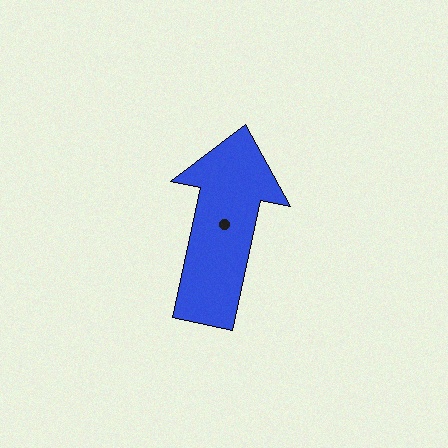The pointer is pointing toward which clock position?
Roughly 12 o'clock.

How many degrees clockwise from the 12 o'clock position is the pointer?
Approximately 12 degrees.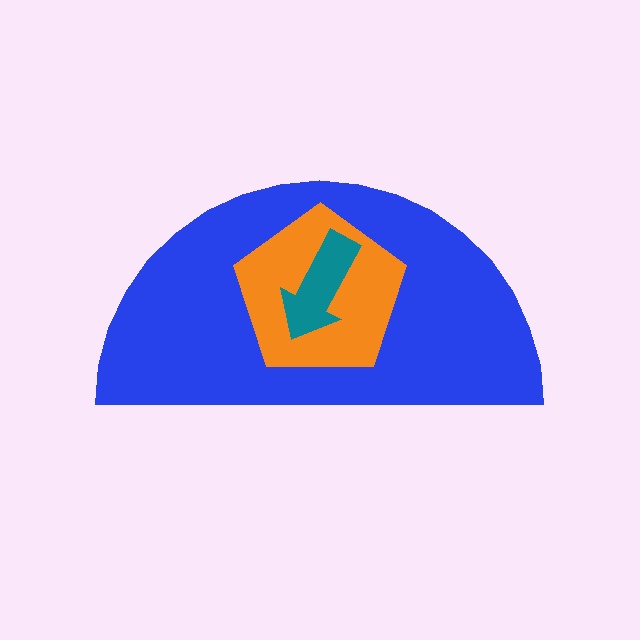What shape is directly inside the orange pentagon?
The teal arrow.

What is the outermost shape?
The blue semicircle.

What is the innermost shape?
The teal arrow.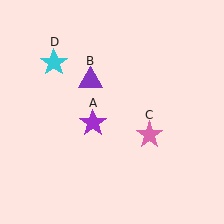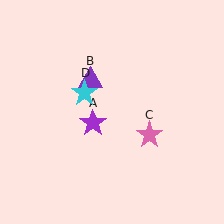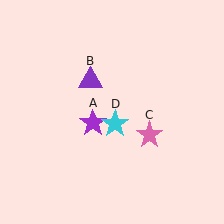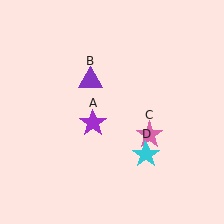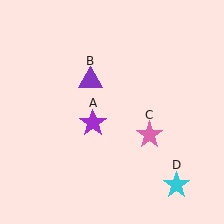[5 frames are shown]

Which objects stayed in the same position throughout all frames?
Purple star (object A) and purple triangle (object B) and pink star (object C) remained stationary.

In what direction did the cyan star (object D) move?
The cyan star (object D) moved down and to the right.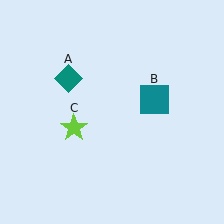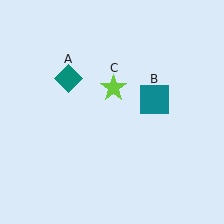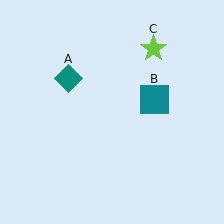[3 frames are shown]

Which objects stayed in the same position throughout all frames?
Teal diamond (object A) and teal square (object B) remained stationary.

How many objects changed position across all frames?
1 object changed position: lime star (object C).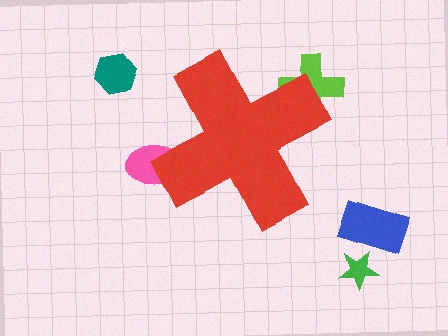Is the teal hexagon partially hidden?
No, the teal hexagon is fully visible.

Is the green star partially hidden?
No, the green star is fully visible.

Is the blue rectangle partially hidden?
No, the blue rectangle is fully visible.